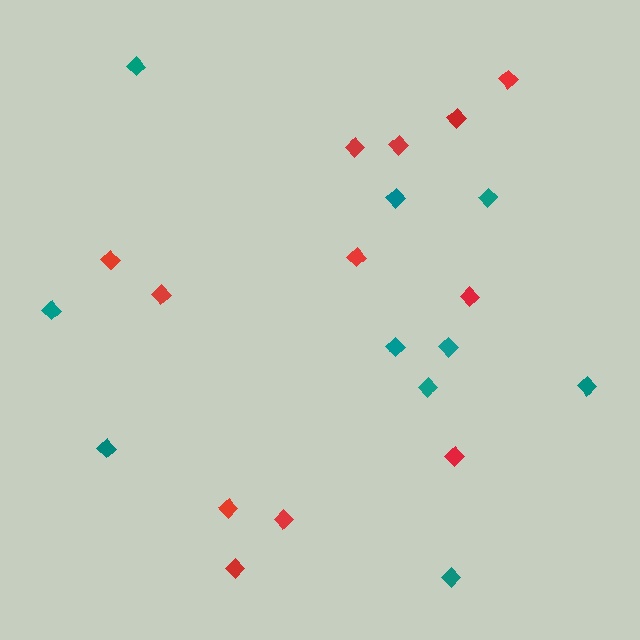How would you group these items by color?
There are 2 groups: one group of teal diamonds (10) and one group of red diamonds (12).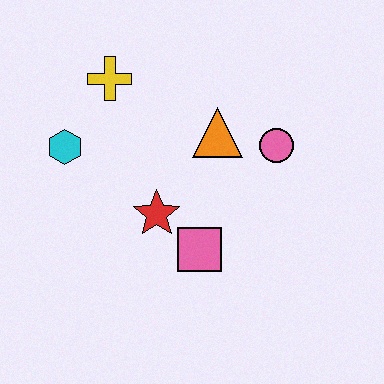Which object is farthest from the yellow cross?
The pink square is farthest from the yellow cross.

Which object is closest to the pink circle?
The orange triangle is closest to the pink circle.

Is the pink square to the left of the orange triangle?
Yes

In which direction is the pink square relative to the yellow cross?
The pink square is below the yellow cross.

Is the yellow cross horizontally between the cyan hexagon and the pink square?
Yes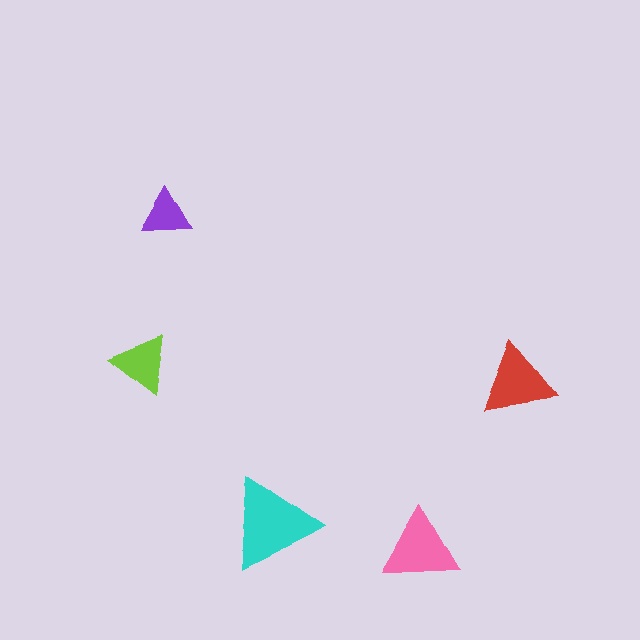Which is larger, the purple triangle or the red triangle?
The red one.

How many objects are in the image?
There are 5 objects in the image.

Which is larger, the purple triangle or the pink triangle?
The pink one.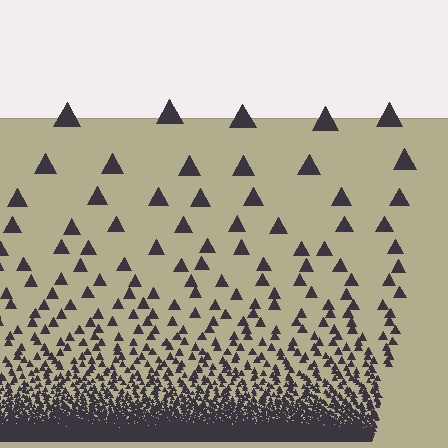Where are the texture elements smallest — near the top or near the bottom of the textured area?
Near the bottom.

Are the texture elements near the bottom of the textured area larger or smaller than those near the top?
Smaller. The gradient is inverted — elements near the bottom are smaller and denser.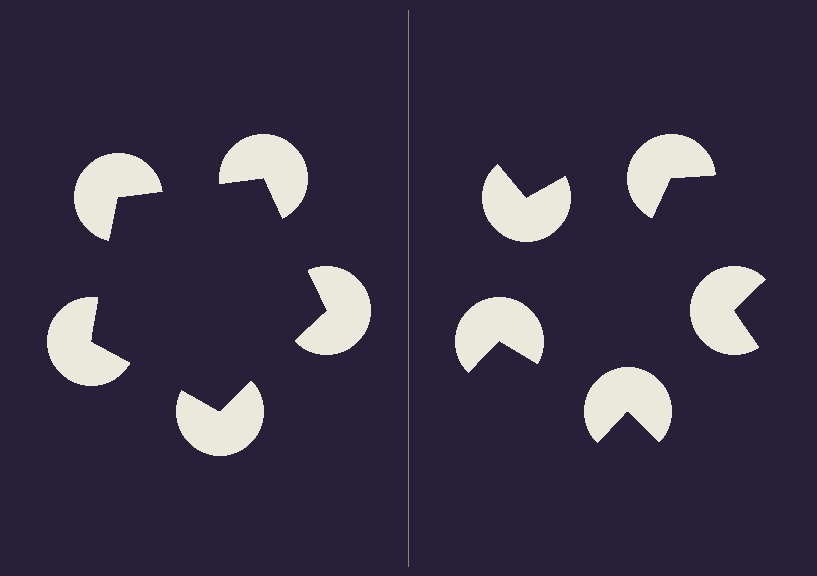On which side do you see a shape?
An illusory pentagon appears on the left side. On the right side the wedge cuts are rotated, so no coherent shape forms.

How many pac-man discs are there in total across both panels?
10 — 5 on each side.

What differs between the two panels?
The pac-man discs are positioned identically on both sides; only the wedge orientations differ. On the left they align to a pentagon; on the right they are misaligned.